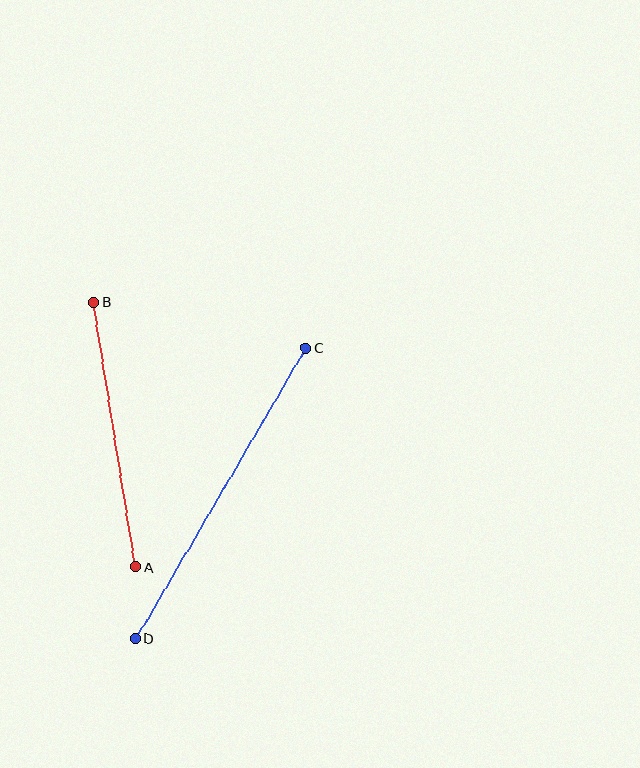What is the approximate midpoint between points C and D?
The midpoint is at approximately (221, 493) pixels.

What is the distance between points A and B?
The distance is approximately 268 pixels.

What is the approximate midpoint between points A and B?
The midpoint is at approximately (115, 435) pixels.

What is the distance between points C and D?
The distance is approximately 337 pixels.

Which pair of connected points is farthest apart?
Points C and D are farthest apart.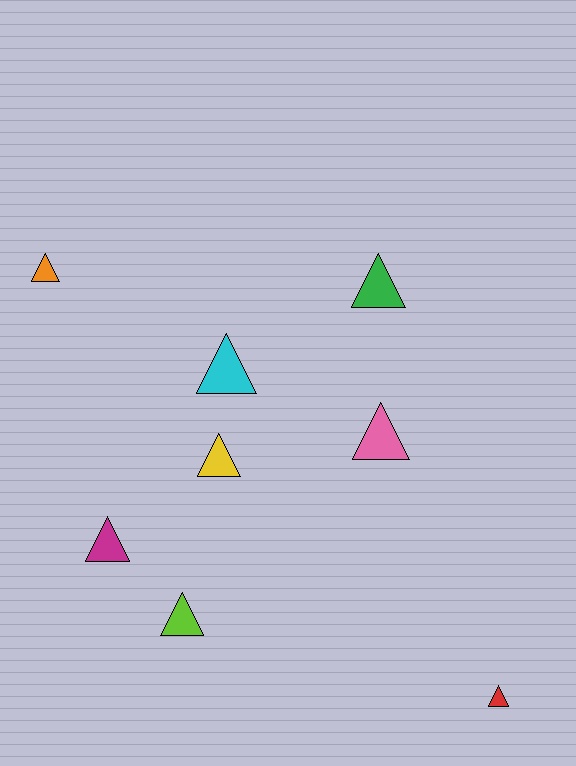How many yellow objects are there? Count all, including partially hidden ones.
There is 1 yellow object.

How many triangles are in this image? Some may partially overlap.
There are 8 triangles.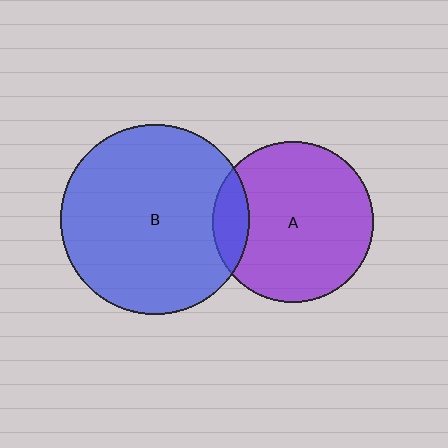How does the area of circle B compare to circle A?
Approximately 1.4 times.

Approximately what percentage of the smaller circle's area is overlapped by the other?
Approximately 15%.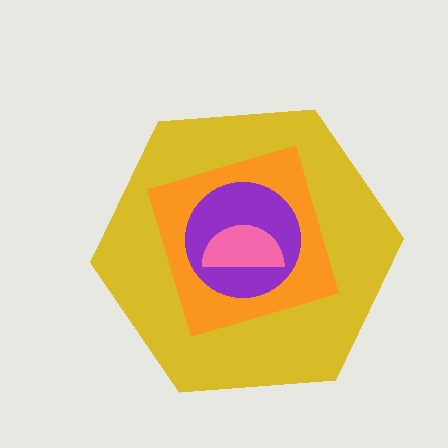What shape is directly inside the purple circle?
The pink semicircle.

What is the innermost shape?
The pink semicircle.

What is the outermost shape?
The yellow hexagon.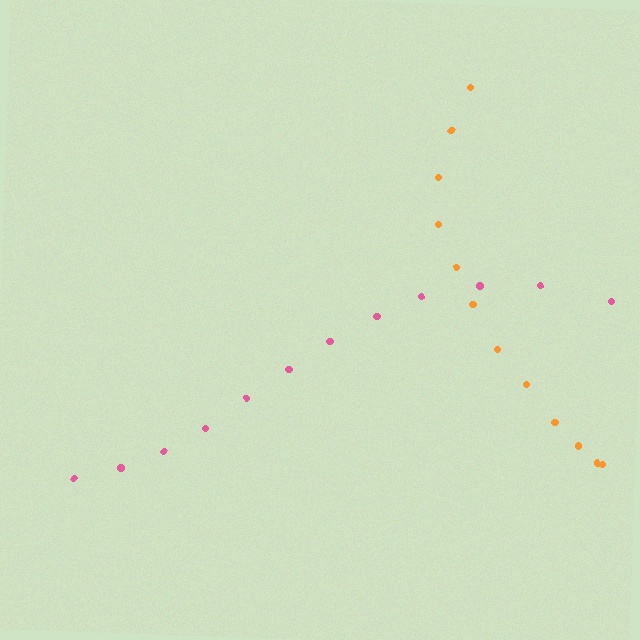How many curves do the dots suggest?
There are 2 distinct paths.